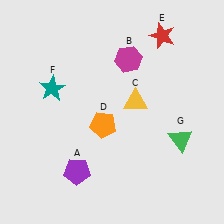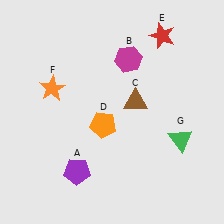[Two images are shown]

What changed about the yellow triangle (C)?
In Image 1, C is yellow. In Image 2, it changed to brown.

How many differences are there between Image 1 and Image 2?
There are 2 differences between the two images.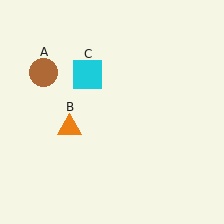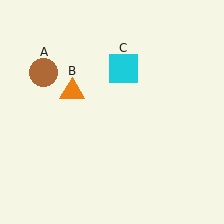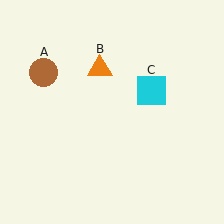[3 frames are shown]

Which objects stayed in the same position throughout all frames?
Brown circle (object A) remained stationary.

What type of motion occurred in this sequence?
The orange triangle (object B), cyan square (object C) rotated clockwise around the center of the scene.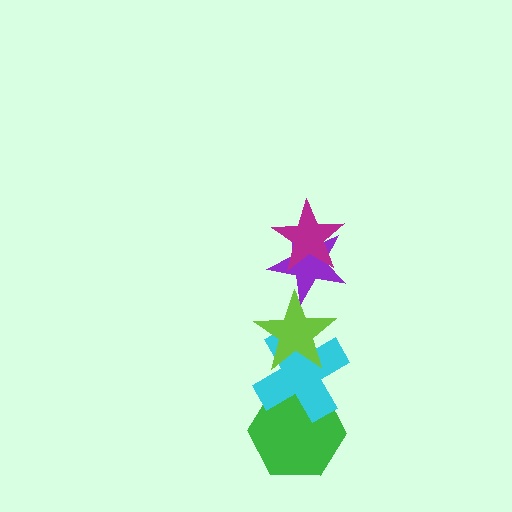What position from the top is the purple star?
The purple star is 2nd from the top.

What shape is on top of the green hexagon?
The cyan cross is on top of the green hexagon.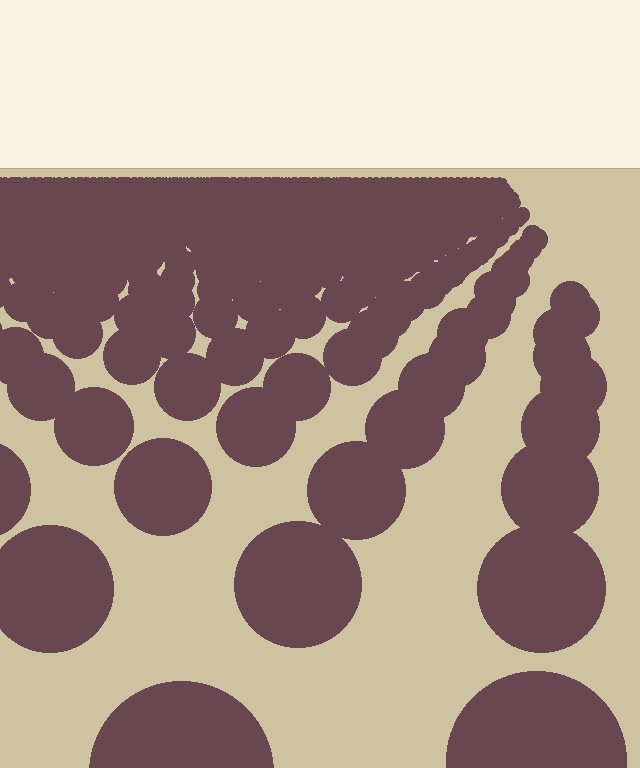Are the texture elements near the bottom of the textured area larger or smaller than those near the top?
Larger. Near the bottom, elements are closer to the viewer and appear at a bigger on-screen size.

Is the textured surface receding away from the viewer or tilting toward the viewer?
The surface is receding away from the viewer. Texture elements get smaller and denser toward the top.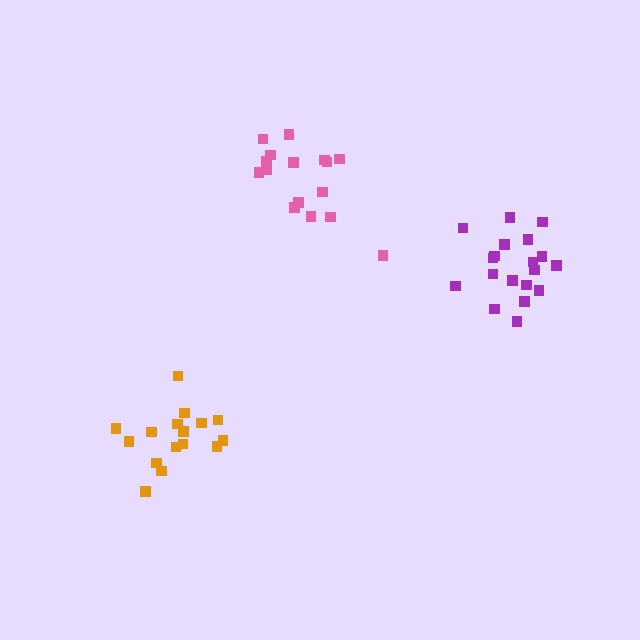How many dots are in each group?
Group 1: 16 dots, Group 2: 19 dots, Group 3: 16 dots (51 total).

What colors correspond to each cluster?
The clusters are colored: orange, purple, pink.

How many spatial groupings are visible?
There are 3 spatial groupings.